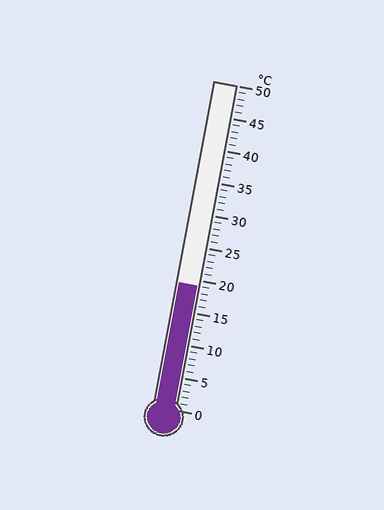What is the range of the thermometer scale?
The thermometer scale ranges from 0°C to 50°C.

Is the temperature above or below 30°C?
The temperature is below 30°C.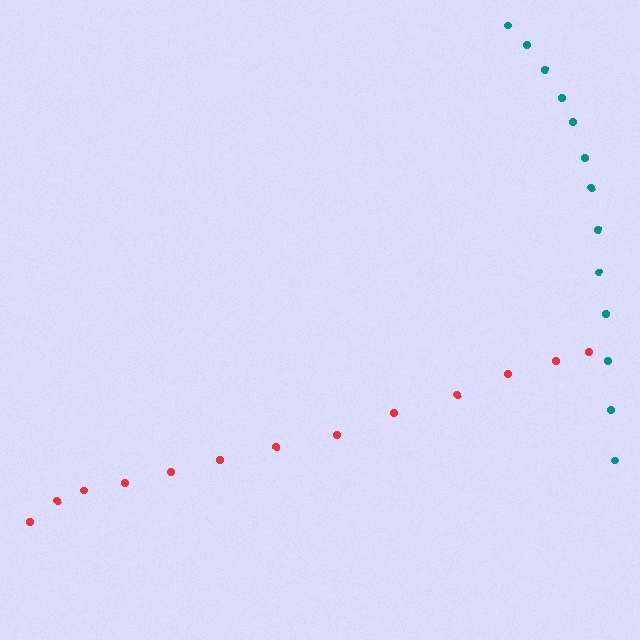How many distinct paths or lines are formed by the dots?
There are 2 distinct paths.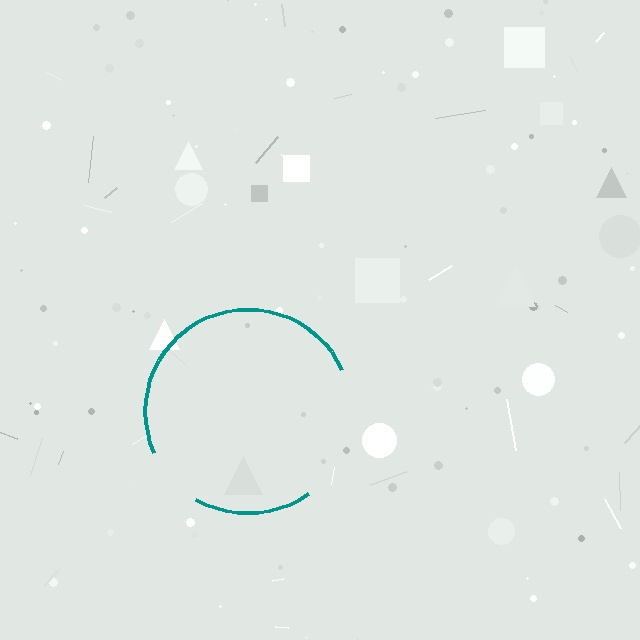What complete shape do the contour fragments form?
The contour fragments form a circle.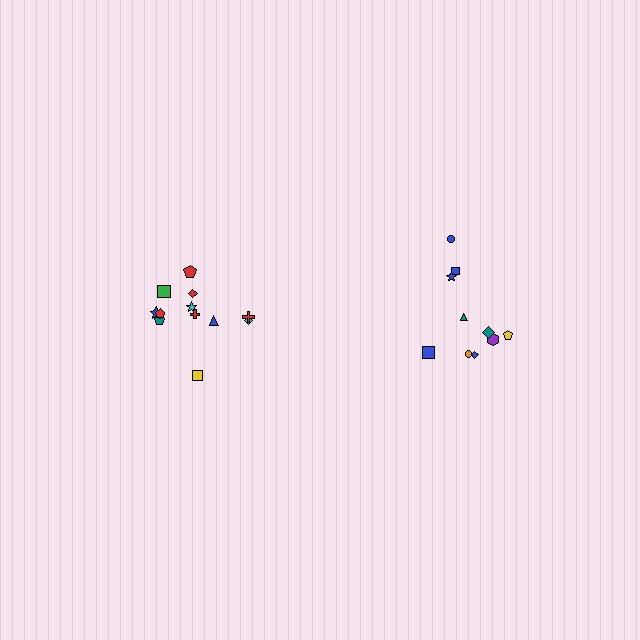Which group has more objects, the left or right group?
The left group.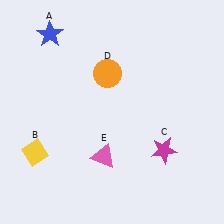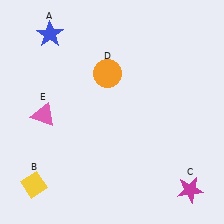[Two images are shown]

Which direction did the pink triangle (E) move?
The pink triangle (E) moved left.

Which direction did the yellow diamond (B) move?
The yellow diamond (B) moved down.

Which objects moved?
The objects that moved are: the yellow diamond (B), the magenta star (C), the pink triangle (E).